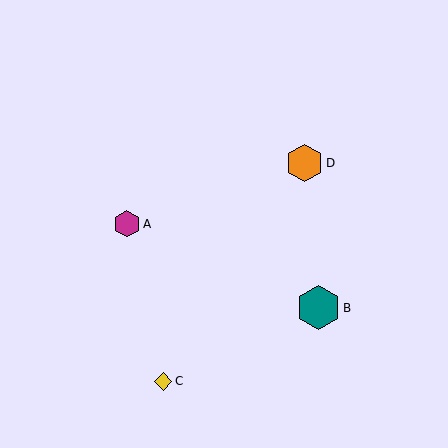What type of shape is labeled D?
Shape D is an orange hexagon.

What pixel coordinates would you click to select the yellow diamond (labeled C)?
Click at (163, 381) to select the yellow diamond C.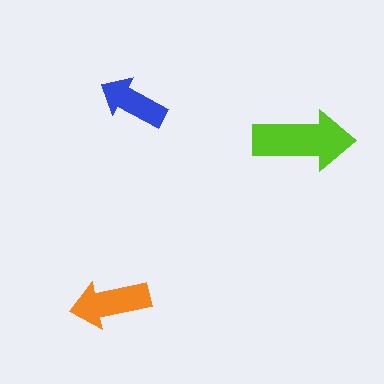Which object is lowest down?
The orange arrow is bottommost.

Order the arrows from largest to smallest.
the lime one, the orange one, the blue one.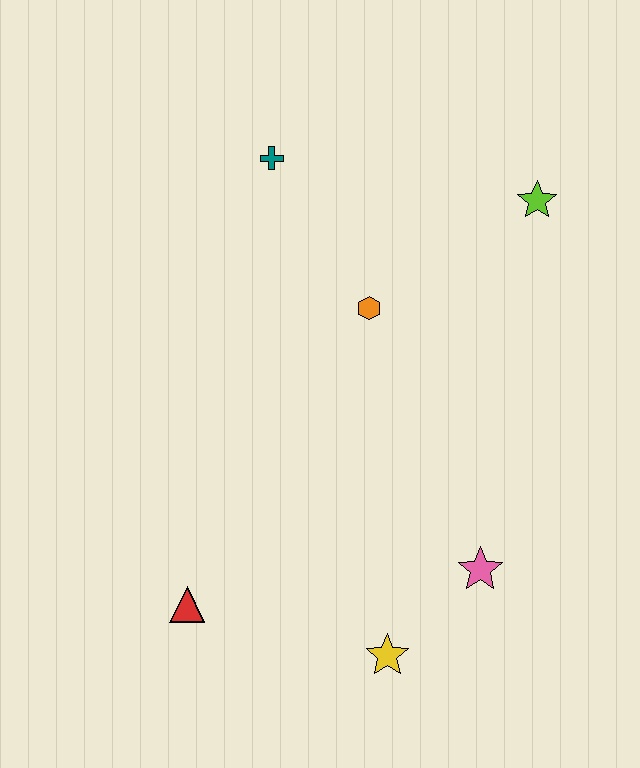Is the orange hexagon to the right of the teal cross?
Yes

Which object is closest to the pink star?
The yellow star is closest to the pink star.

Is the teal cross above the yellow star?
Yes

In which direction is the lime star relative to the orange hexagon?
The lime star is to the right of the orange hexagon.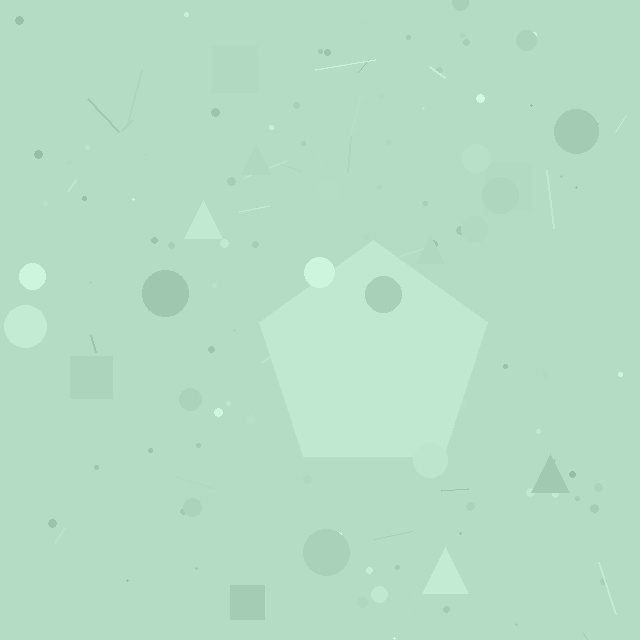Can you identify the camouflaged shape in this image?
The camouflaged shape is a pentagon.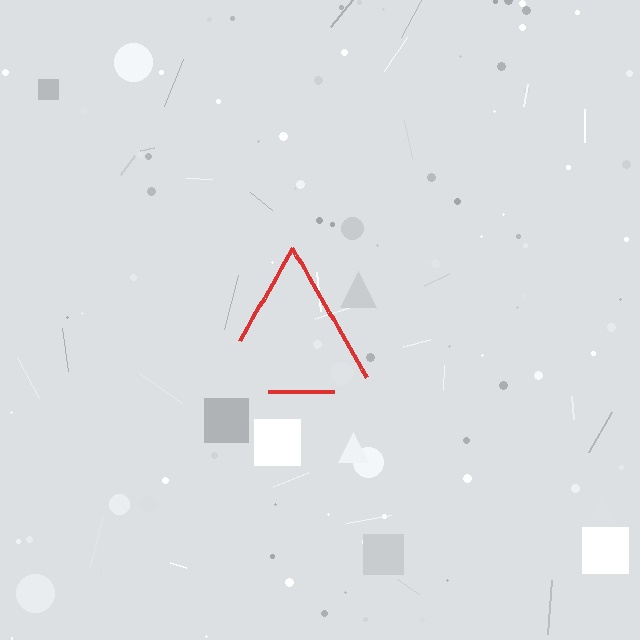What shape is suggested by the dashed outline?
The dashed outline suggests a triangle.